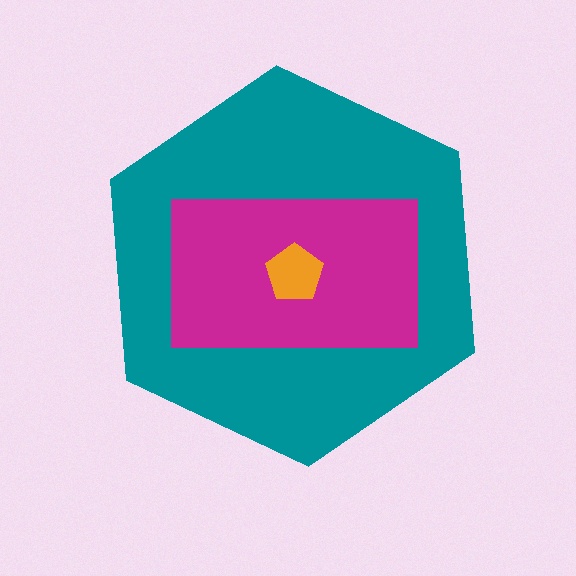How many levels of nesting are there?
3.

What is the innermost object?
The orange pentagon.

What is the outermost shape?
The teal hexagon.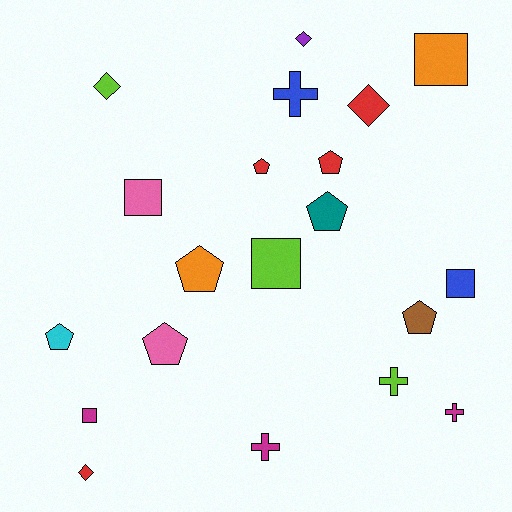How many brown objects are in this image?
There is 1 brown object.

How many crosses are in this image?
There are 4 crosses.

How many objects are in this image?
There are 20 objects.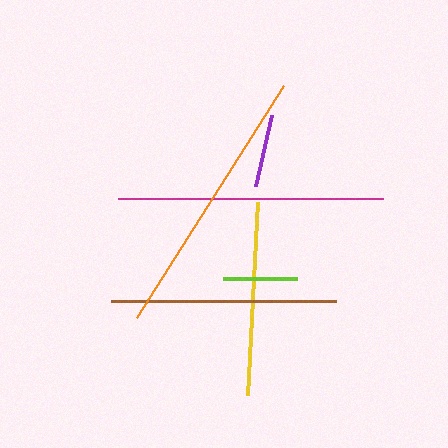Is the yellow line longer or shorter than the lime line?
The yellow line is longer than the lime line.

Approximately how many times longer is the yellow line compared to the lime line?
The yellow line is approximately 2.6 times the length of the lime line.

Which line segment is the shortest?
The purple line is the shortest at approximately 72 pixels.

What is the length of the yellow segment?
The yellow segment is approximately 193 pixels long.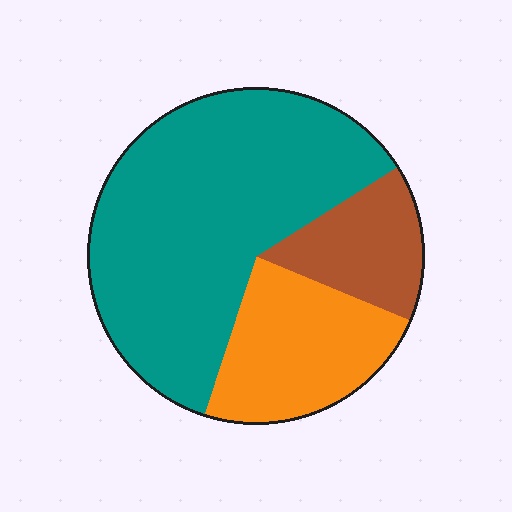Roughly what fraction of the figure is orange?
Orange takes up about one quarter (1/4) of the figure.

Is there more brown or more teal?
Teal.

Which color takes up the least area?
Brown, at roughly 15%.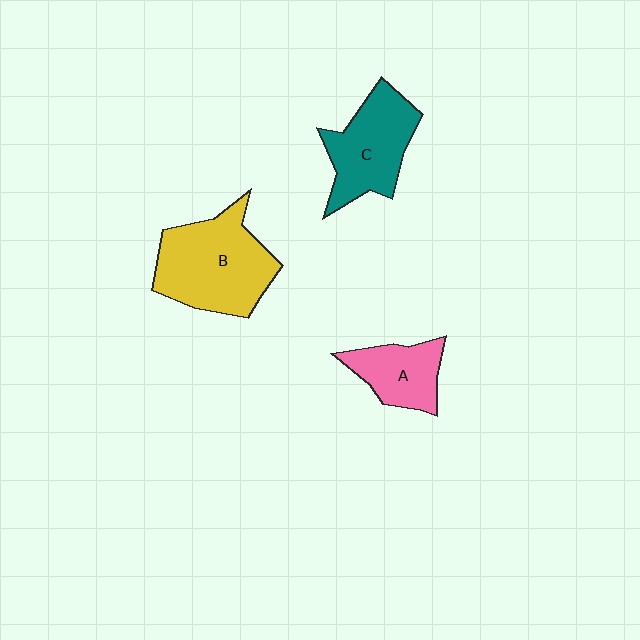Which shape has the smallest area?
Shape A (pink).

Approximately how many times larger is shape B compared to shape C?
Approximately 1.3 times.